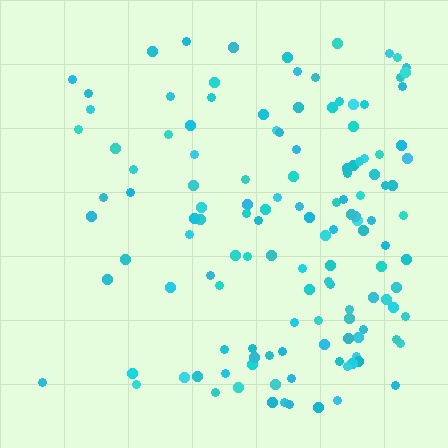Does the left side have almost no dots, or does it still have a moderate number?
Still a moderate number, just noticeably fewer than the right.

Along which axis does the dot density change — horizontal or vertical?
Horizontal.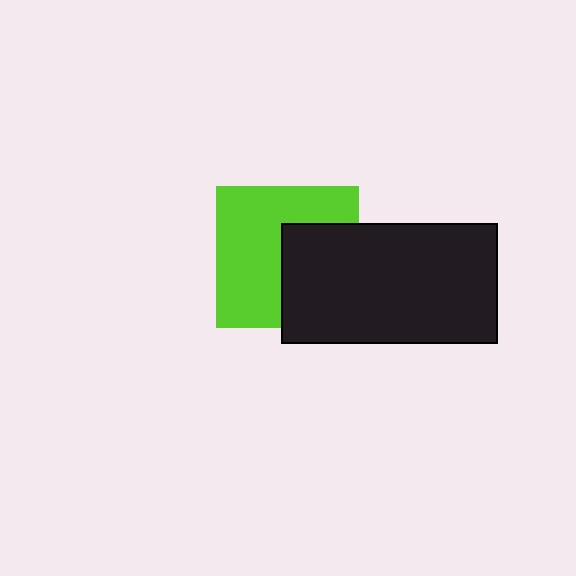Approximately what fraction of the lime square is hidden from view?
Roughly 40% of the lime square is hidden behind the black rectangle.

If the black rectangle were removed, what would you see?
You would see the complete lime square.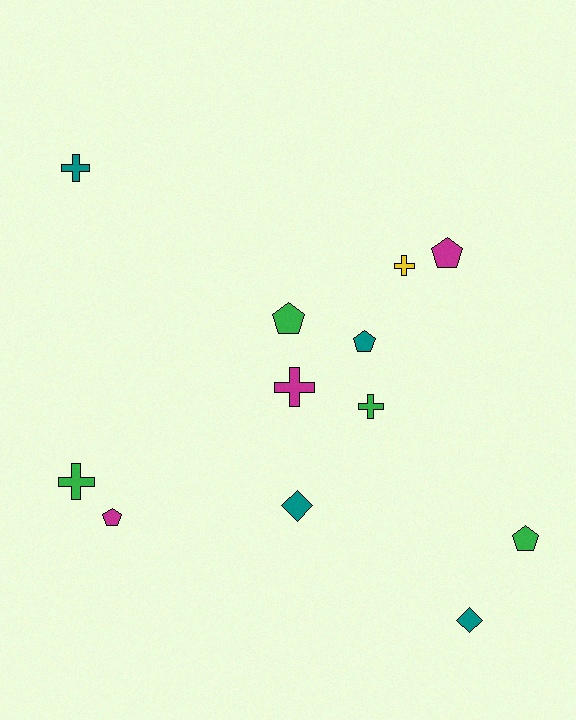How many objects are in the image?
There are 12 objects.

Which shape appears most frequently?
Pentagon, with 5 objects.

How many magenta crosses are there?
There is 1 magenta cross.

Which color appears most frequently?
Green, with 4 objects.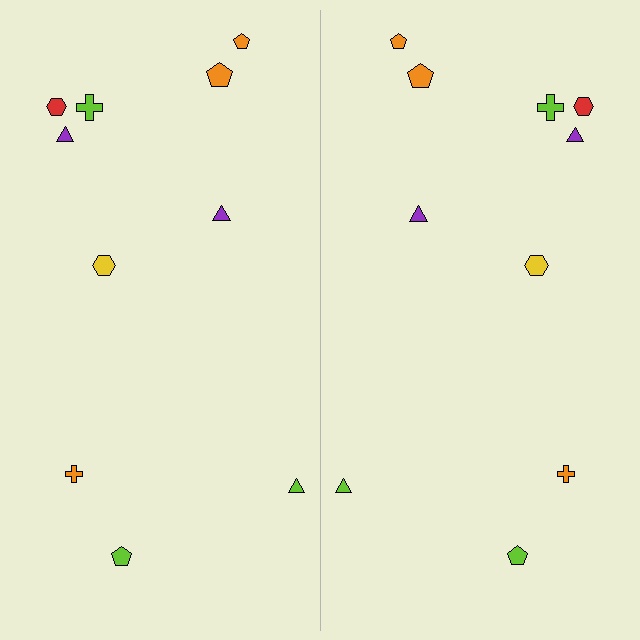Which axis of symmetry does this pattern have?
The pattern has a vertical axis of symmetry running through the center of the image.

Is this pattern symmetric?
Yes, this pattern has bilateral (reflection) symmetry.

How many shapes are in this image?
There are 20 shapes in this image.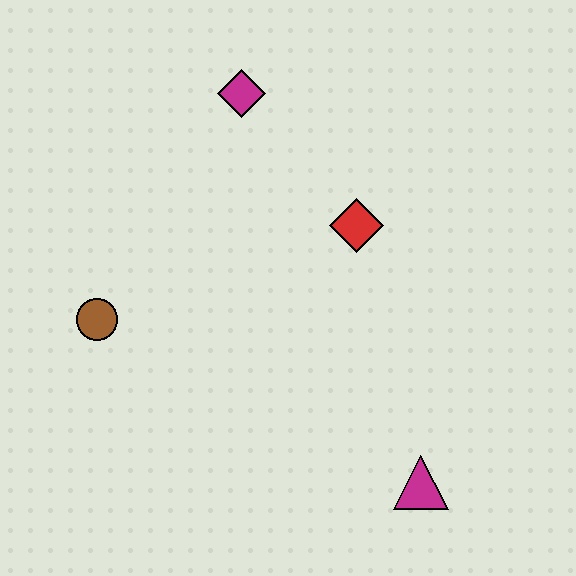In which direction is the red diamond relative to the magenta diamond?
The red diamond is below the magenta diamond.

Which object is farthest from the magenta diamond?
The magenta triangle is farthest from the magenta diamond.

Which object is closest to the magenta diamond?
The red diamond is closest to the magenta diamond.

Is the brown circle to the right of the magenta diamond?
No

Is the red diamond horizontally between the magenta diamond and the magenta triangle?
Yes